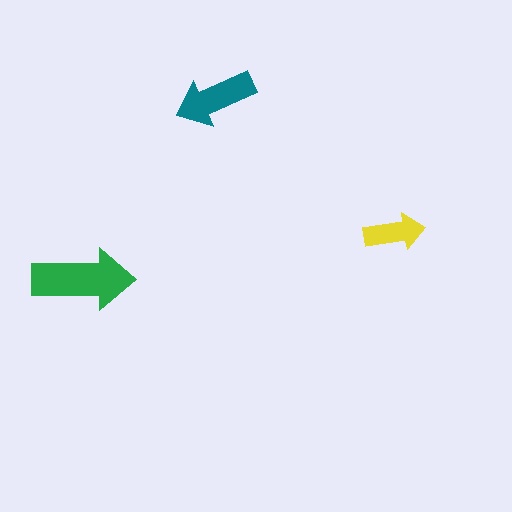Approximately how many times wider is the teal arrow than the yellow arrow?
About 1.5 times wider.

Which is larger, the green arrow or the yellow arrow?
The green one.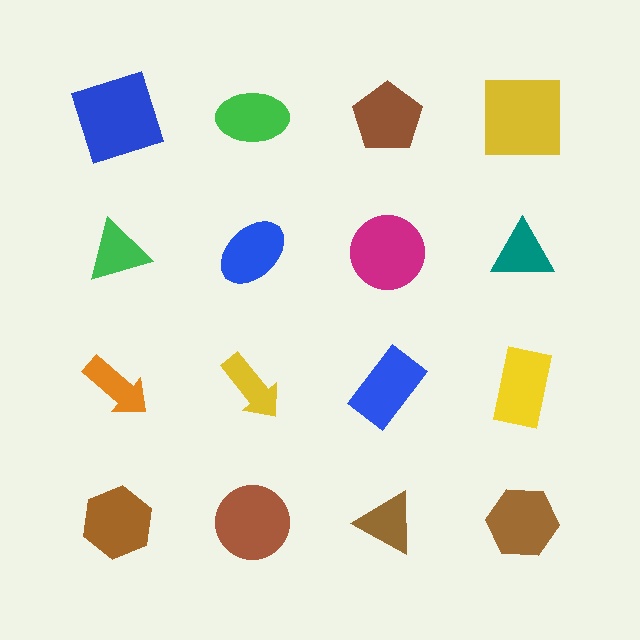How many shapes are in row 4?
4 shapes.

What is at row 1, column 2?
A green ellipse.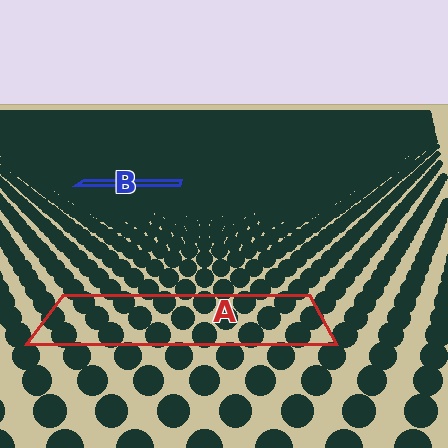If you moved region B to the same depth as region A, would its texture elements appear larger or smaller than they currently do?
They would appear larger. At a closer depth, the same texture elements are projected at a bigger on-screen size.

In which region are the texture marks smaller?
The texture marks are smaller in region B, because it is farther away.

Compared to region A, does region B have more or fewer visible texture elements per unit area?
Region B has more texture elements per unit area — they are packed more densely because it is farther away.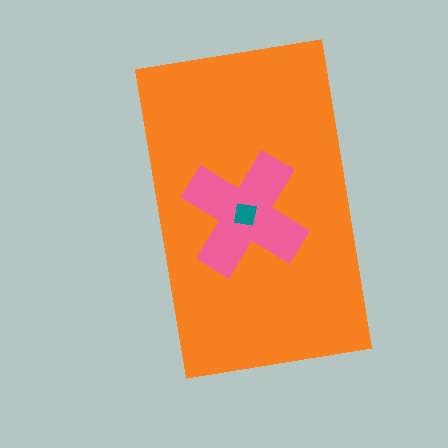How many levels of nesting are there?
3.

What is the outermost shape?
The orange rectangle.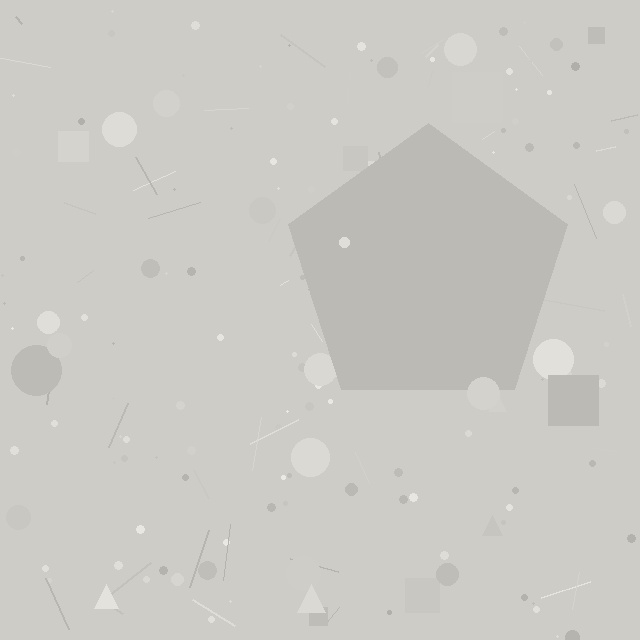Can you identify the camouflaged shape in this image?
The camouflaged shape is a pentagon.